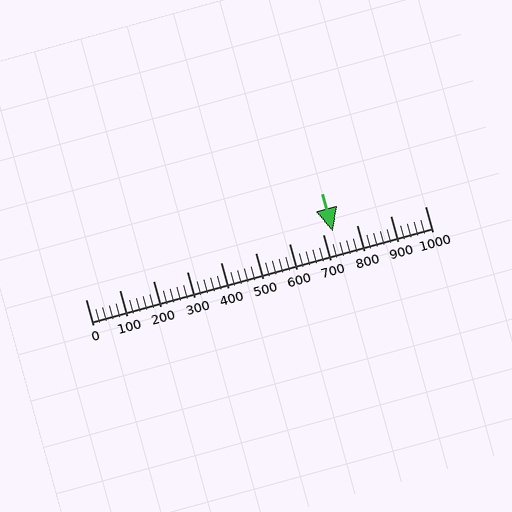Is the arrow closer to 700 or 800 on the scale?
The arrow is closer to 700.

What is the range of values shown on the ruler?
The ruler shows values from 0 to 1000.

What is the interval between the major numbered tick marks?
The major tick marks are spaced 100 units apart.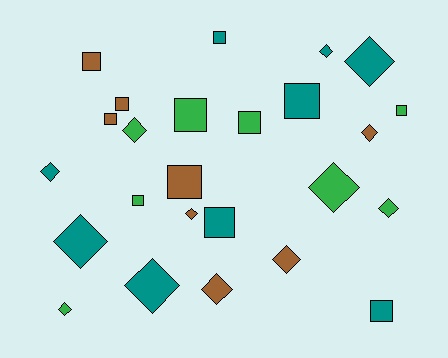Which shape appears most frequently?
Diamond, with 13 objects.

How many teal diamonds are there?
There are 5 teal diamonds.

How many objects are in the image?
There are 25 objects.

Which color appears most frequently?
Teal, with 9 objects.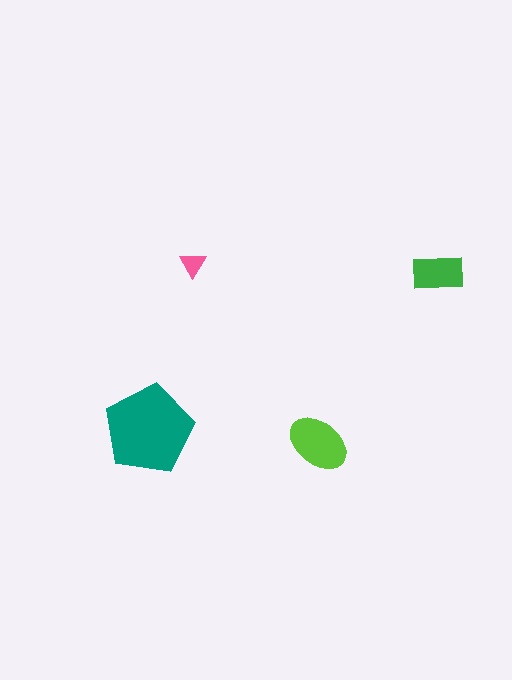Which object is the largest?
The teal pentagon.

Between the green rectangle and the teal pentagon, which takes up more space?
The teal pentagon.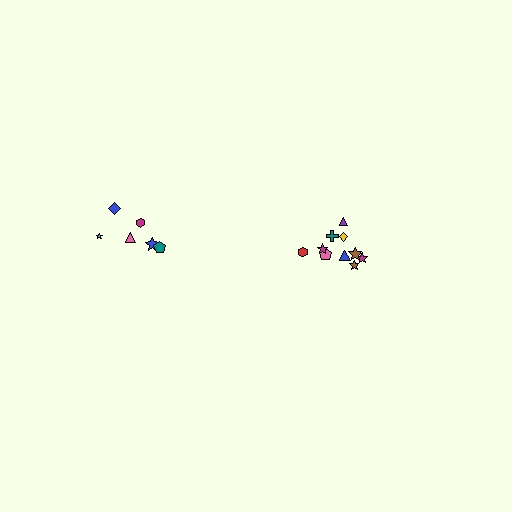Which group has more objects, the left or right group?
The right group.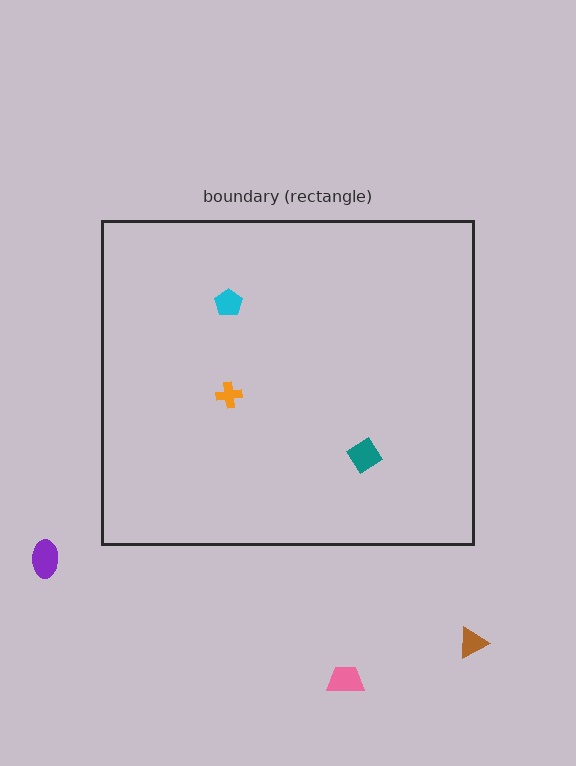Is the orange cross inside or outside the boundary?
Inside.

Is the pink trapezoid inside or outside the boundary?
Outside.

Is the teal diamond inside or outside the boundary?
Inside.